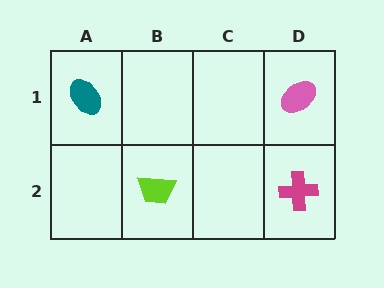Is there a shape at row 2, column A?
No, that cell is empty.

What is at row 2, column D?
A magenta cross.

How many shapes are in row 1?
2 shapes.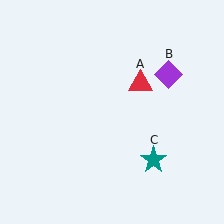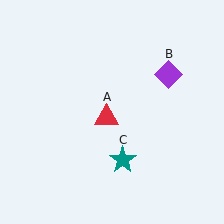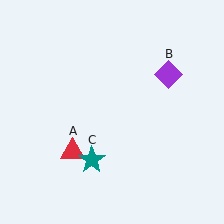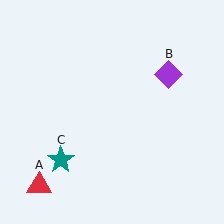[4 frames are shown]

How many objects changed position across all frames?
2 objects changed position: red triangle (object A), teal star (object C).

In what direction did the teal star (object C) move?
The teal star (object C) moved left.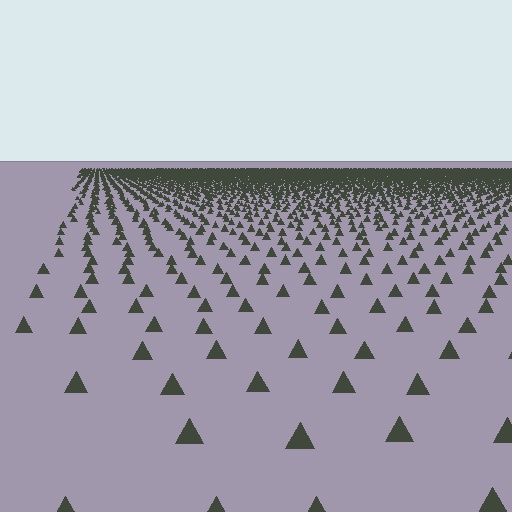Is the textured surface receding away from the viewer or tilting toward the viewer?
The surface is receding away from the viewer. Texture elements get smaller and denser toward the top.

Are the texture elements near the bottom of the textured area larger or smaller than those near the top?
Larger. Near the bottom, elements are closer to the viewer and appear at a bigger on-screen size.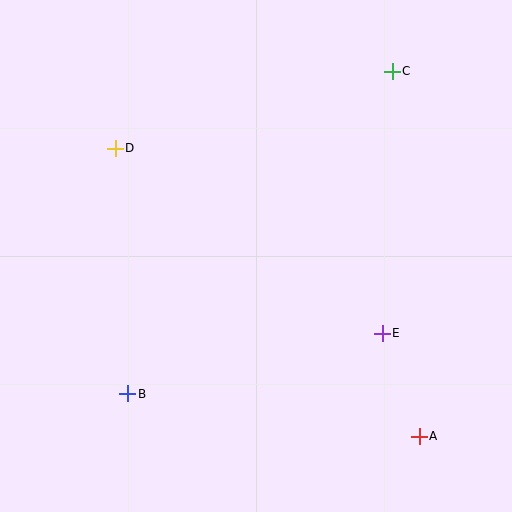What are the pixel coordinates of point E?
Point E is at (382, 334).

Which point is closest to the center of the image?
Point E at (382, 334) is closest to the center.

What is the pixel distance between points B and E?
The distance between B and E is 261 pixels.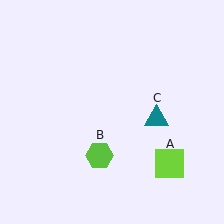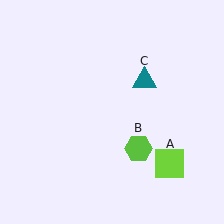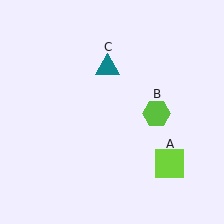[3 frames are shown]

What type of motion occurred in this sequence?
The lime hexagon (object B), teal triangle (object C) rotated counterclockwise around the center of the scene.